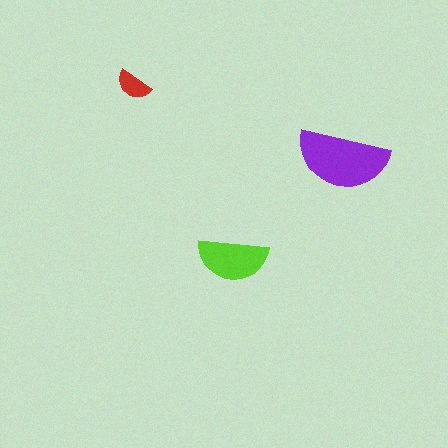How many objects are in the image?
There are 3 objects in the image.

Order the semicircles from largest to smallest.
the purple one, the lime one, the red one.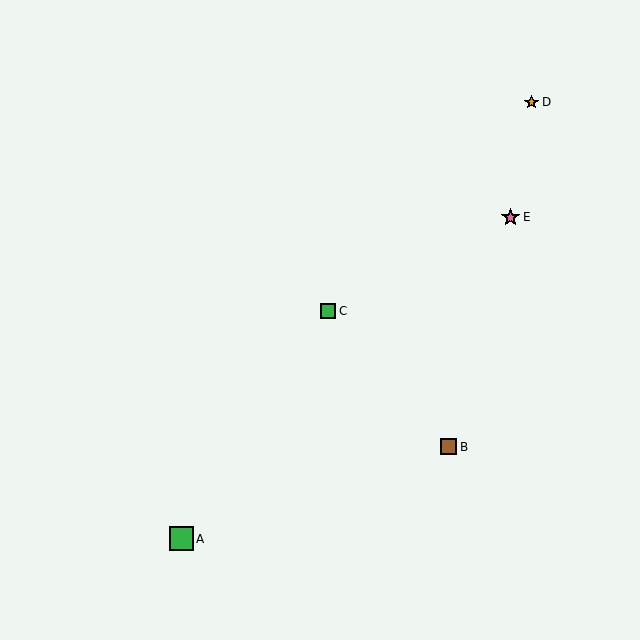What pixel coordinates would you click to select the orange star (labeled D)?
Click at (532, 102) to select the orange star D.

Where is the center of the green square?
The center of the green square is at (328, 311).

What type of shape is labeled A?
Shape A is a green square.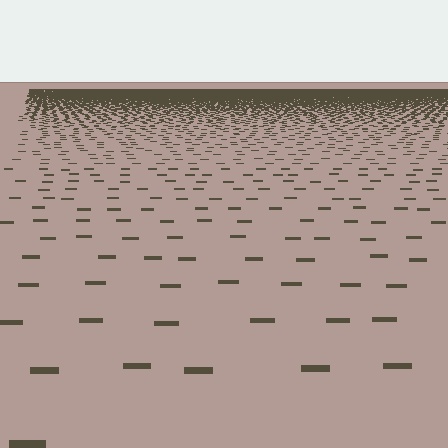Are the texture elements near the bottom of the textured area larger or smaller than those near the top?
Larger. Near the bottom, elements are closer to the viewer and appear at a bigger on-screen size.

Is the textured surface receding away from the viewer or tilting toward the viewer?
The surface is receding away from the viewer. Texture elements get smaller and denser toward the top.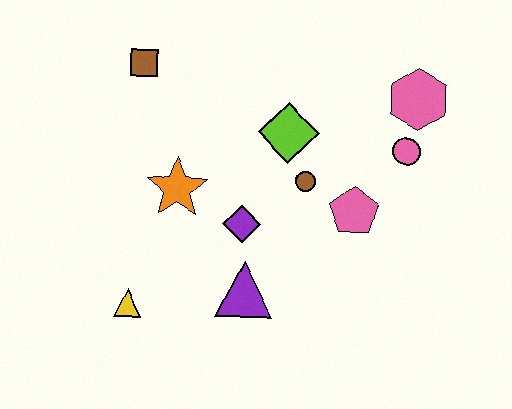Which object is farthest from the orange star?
The pink hexagon is farthest from the orange star.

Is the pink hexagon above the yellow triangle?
Yes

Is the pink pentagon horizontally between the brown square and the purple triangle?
No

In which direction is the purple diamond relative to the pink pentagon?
The purple diamond is to the left of the pink pentagon.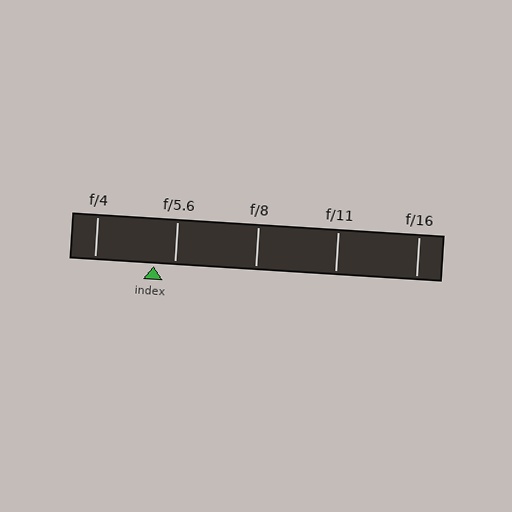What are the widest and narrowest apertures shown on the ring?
The widest aperture shown is f/4 and the narrowest is f/16.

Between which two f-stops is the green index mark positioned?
The index mark is between f/4 and f/5.6.